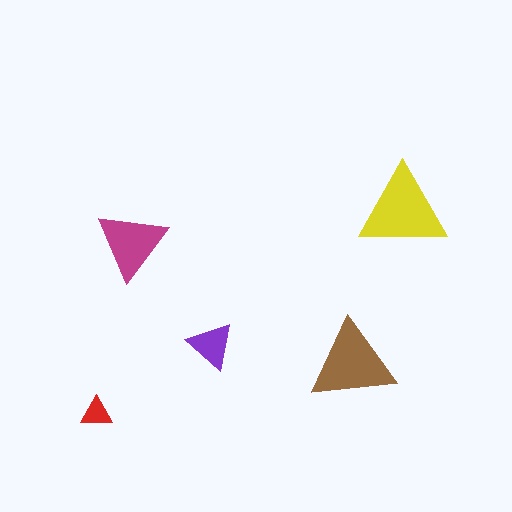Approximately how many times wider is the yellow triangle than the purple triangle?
About 2 times wider.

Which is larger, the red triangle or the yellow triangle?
The yellow one.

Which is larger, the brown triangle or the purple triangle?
The brown one.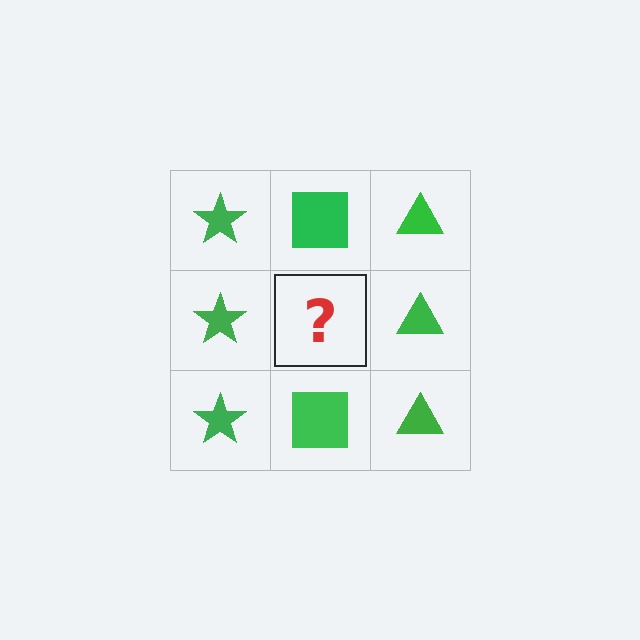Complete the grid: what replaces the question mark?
The question mark should be replaced with a green square.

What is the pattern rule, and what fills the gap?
The rule is that each column has a consistent shape. The gap should be filled with a green square.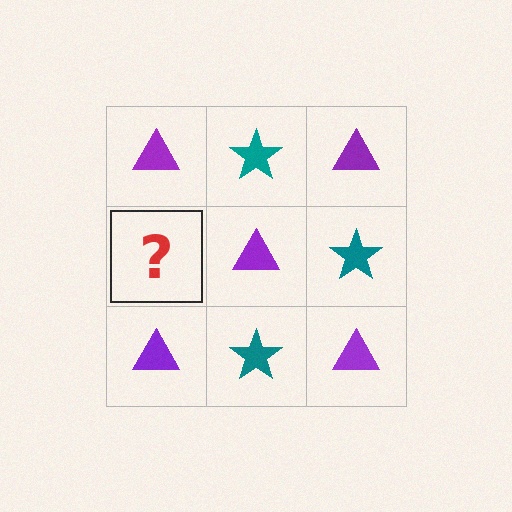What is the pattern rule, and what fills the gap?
The rule is that it alternates purple triangle and teal star in a checkerboard pattern. The gap should be filled with a teal star.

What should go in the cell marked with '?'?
The missing cell should contain a teal star.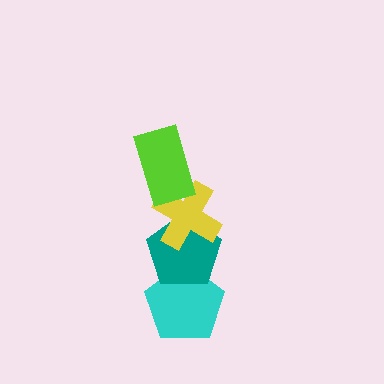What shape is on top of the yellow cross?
The lime rectangle is on top of the yellow cross.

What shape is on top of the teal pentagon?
The yellow cross is on top of the teal pentagon.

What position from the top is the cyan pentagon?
The cyan pentagon is 4th from the top.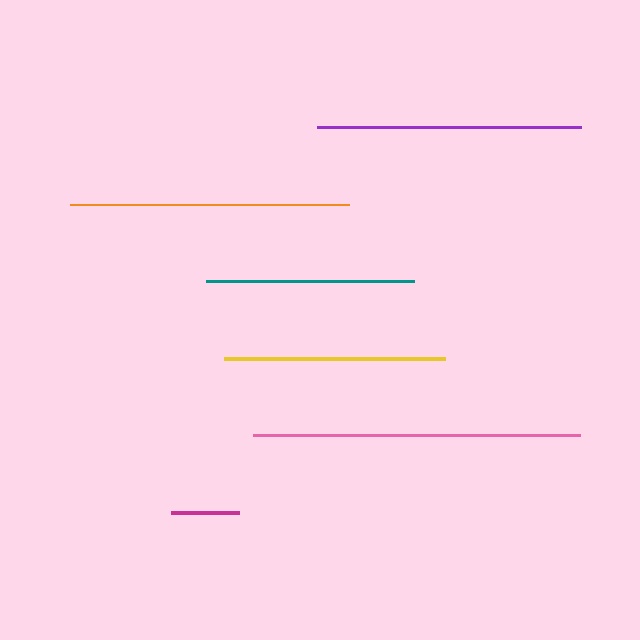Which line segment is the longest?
The pink line is the longest at approximately 327 pixels.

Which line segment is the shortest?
The magenta line is the shortest at approximately 69 pixels.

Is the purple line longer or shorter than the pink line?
The pink line is longer than the purple line.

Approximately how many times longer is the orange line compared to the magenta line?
The orange line is approximately 4.1 times the length of the magenta line.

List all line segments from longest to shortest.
From longest to shortest: pink, orange, purple, yellow, teal, magenta.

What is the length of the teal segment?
The teal segment is approximately 208 pixels long.